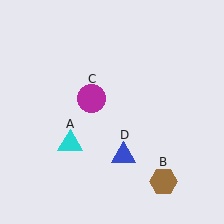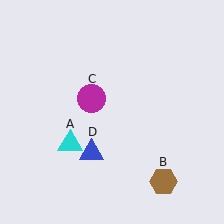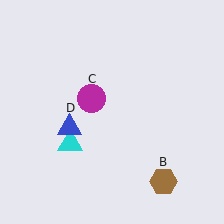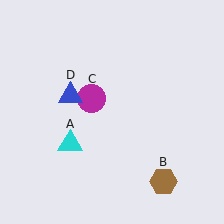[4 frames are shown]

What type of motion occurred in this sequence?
The blue triangle (object D) rotated clockwise around the center of the scene.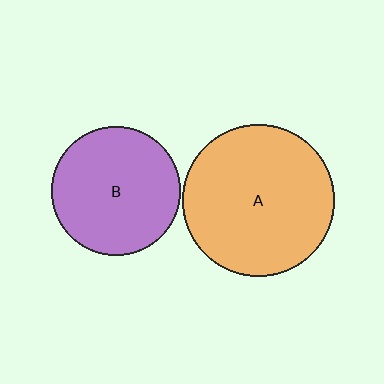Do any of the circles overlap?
No, none of the circles overlap.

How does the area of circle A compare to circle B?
Approximately 1.4 times.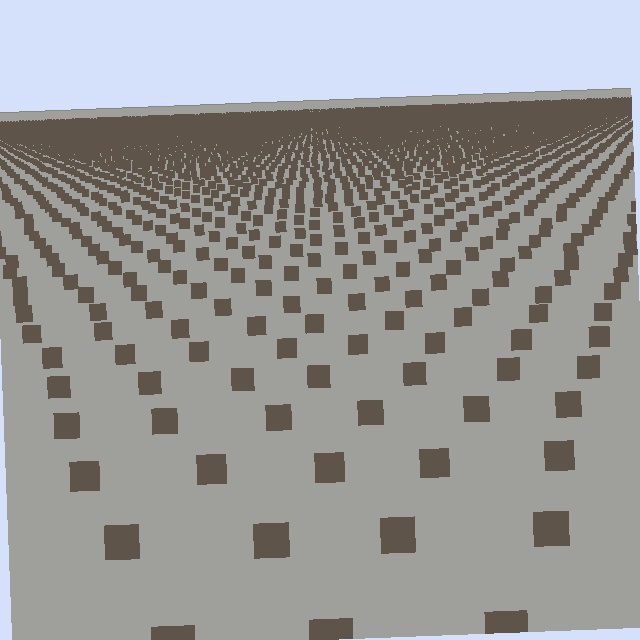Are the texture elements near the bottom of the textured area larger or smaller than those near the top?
Larger. Near the bottom, elements are closer to the viewer and appear at a bigger on-screen size.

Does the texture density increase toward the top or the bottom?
Density increases toward the top.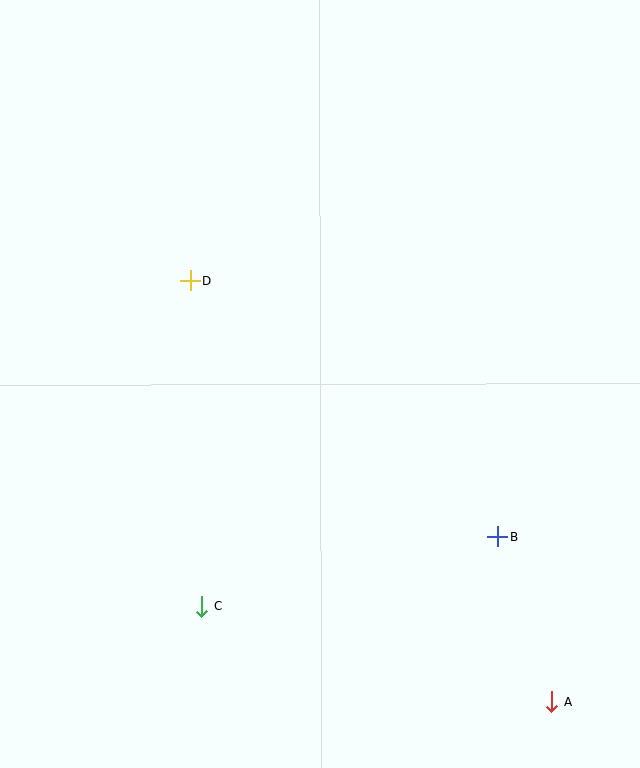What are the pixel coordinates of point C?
Point C is at (201, 607).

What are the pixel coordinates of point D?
Point D is at (190, 281).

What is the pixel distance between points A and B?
The distance between A and B is 173 pixels.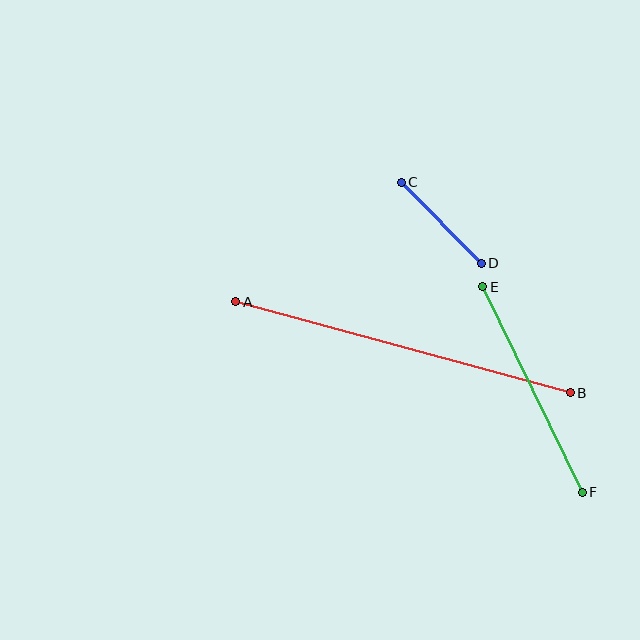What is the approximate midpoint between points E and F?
The midpoint is at approximately (533, 390) pixels.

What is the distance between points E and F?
The distance is approximately 228 pixels.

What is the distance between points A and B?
The distance is approximately 347 pixels.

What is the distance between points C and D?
The distance is approximately 114 pixels.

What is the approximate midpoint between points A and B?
The midpoint is at approximately (403, 347) pixels.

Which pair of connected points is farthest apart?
Points A and B are farthest apart.